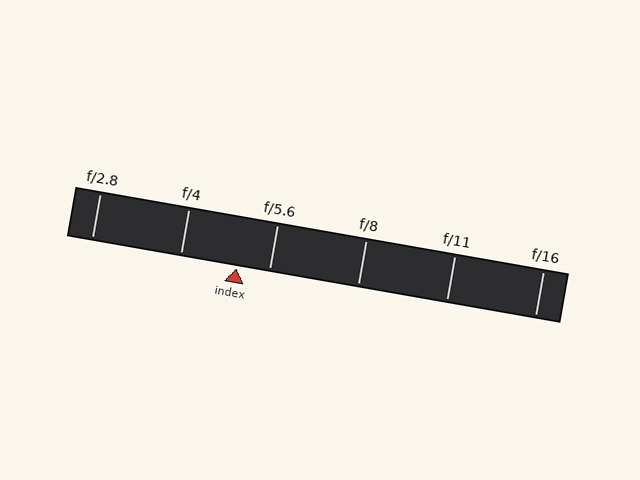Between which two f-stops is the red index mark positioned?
The index mark is between f/4 and f/5.6.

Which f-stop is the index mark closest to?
The index mark is closest to f/5.6.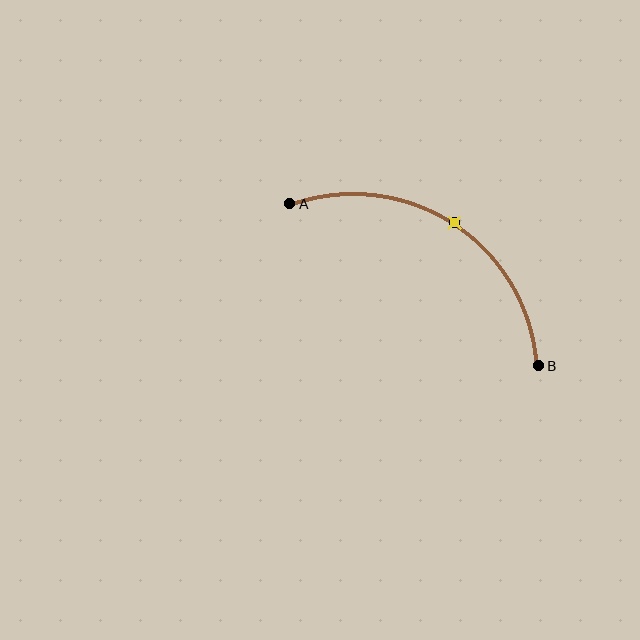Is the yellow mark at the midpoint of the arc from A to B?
Yes. The yellow mark lies on the arc at equal arc-length from both A and B — it is the arc midpoint.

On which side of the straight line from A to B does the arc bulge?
The arc bulges above the straight line connecting A and B.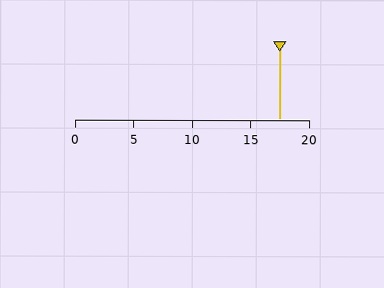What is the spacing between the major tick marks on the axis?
The major ticks are spaced 5 apart.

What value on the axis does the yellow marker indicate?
The marker indicates approximately 17.5.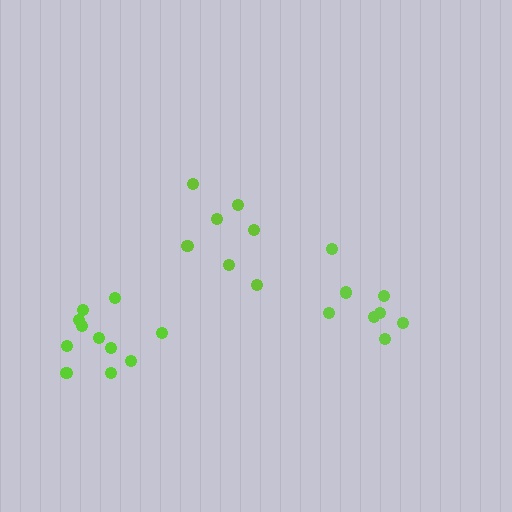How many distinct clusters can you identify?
There are 3 distinct clusters.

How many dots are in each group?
Group 1: 11 dots, Group 2: 7 dots, Group 3: 8 dots (26 total).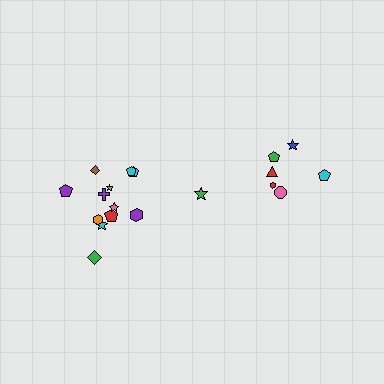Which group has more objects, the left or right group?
The left group.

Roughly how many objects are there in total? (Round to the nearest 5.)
Roughly 20 objects in total.